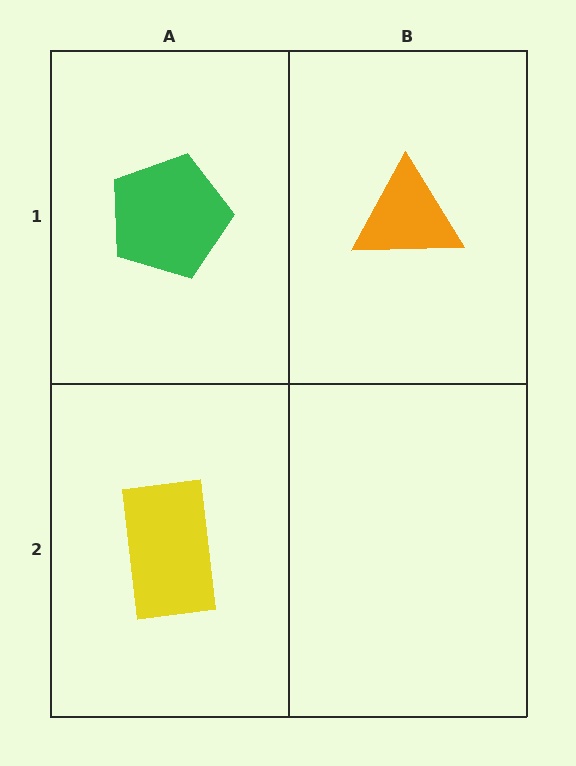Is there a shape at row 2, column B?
No, that cell is empty.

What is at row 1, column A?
A green pentagon.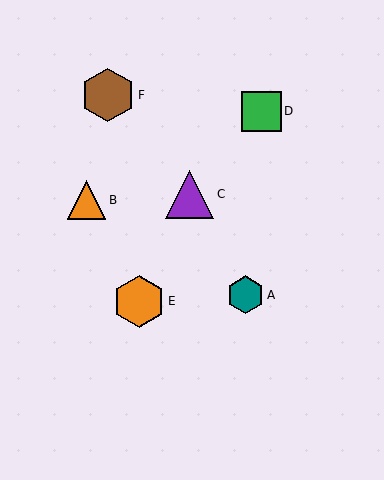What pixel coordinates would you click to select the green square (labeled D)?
Click at (261, 111) to select the green square D.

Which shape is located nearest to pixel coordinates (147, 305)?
The orange hexagon (labeled E) at (139, 301) is nearest to that location.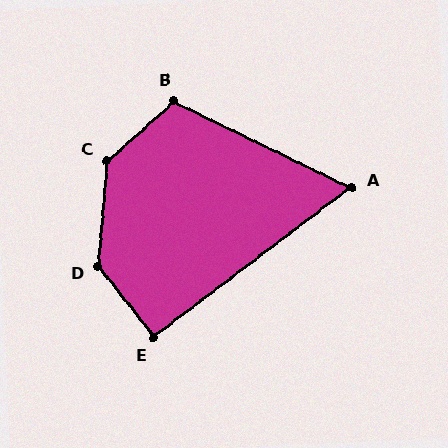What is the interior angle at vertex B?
Approximately 112 degrees (obtuse).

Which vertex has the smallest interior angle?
A, at approximately 63 degrees.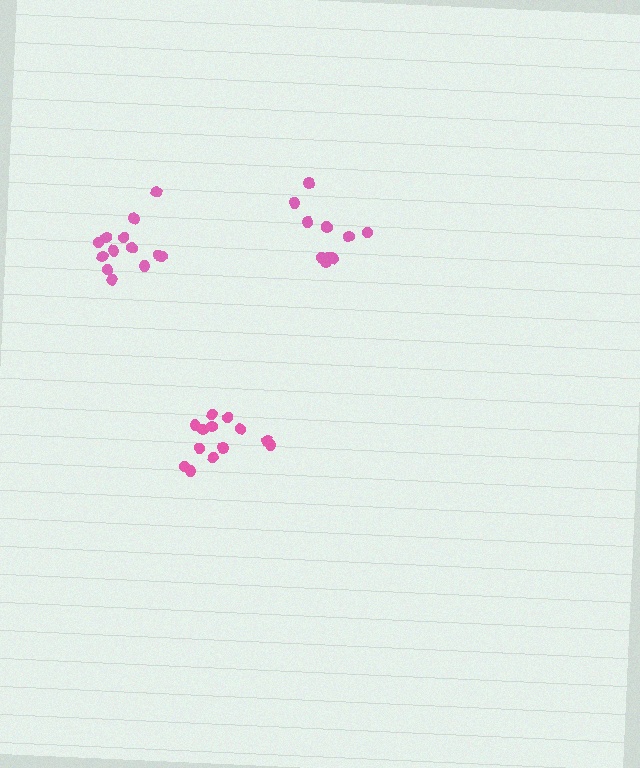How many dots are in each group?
Group 1: 13 dots, Group 2: 13 dots, Group 3: 11 dots (37 total).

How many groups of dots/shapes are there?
There are 3 groups.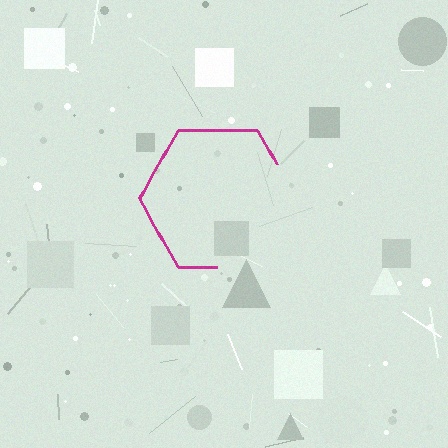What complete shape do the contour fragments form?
The contour fragments form a hexagon.